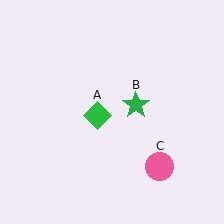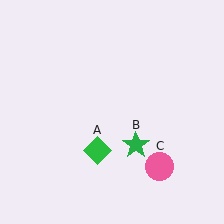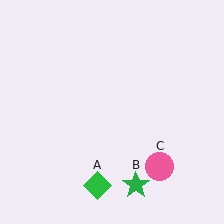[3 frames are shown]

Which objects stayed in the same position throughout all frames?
Pink circle (object C) remained stationary.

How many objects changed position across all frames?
2 objects changed position: green diamond (object A), green star (object B).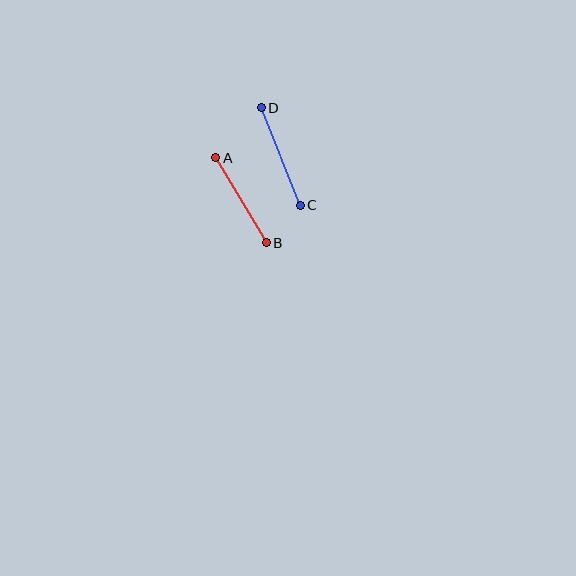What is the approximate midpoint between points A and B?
The midpoint is at approximately (241, 200) pixels.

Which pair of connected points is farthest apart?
Points C and D are farthest apart.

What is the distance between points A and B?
The distance is approximately 99 pixels.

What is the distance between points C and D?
The distance is approximately 105 pixels.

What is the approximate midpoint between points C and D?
The midpoint is at approximately (281, 157) pixels.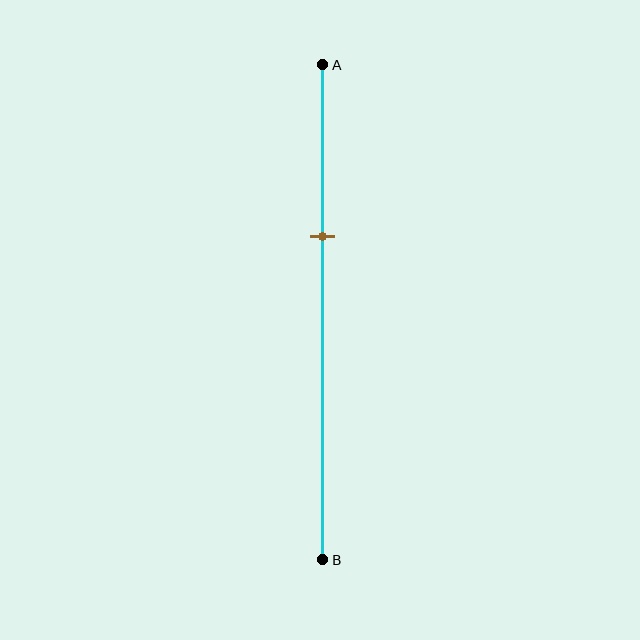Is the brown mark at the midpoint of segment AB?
No, the mark is at about 35% from A, not at the 50% midpoint.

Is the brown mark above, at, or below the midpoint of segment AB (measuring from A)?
The brown mark is above the midpoint of segment AB.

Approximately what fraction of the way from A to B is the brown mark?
The brown mark is approximately 35% of the way from A to B.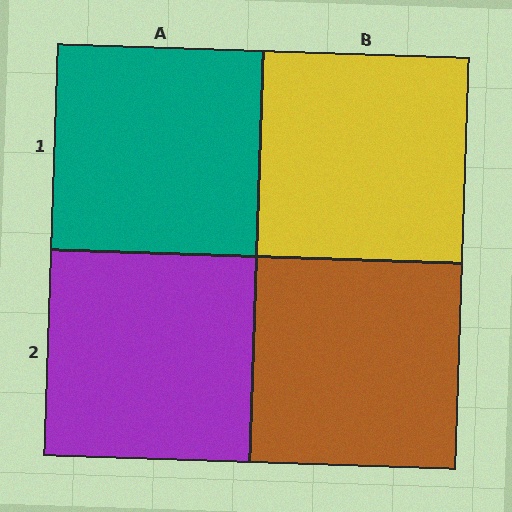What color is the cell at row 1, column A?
Teal.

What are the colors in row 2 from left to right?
Purple, brown.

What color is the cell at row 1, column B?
Yellow.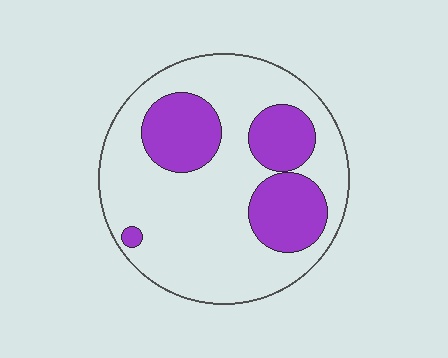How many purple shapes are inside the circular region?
4.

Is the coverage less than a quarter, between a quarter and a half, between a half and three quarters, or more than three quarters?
Between a quarter and a half.